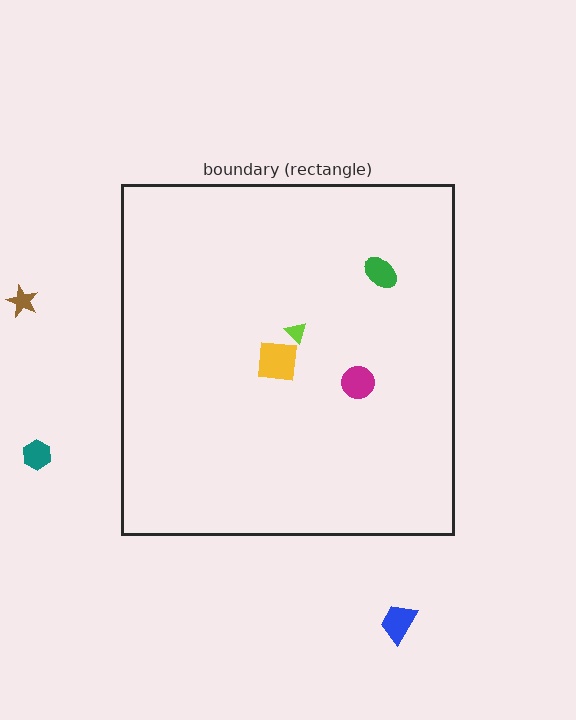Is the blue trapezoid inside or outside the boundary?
Outside.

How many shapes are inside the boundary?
4 inside, 3 outside.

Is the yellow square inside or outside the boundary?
Inside.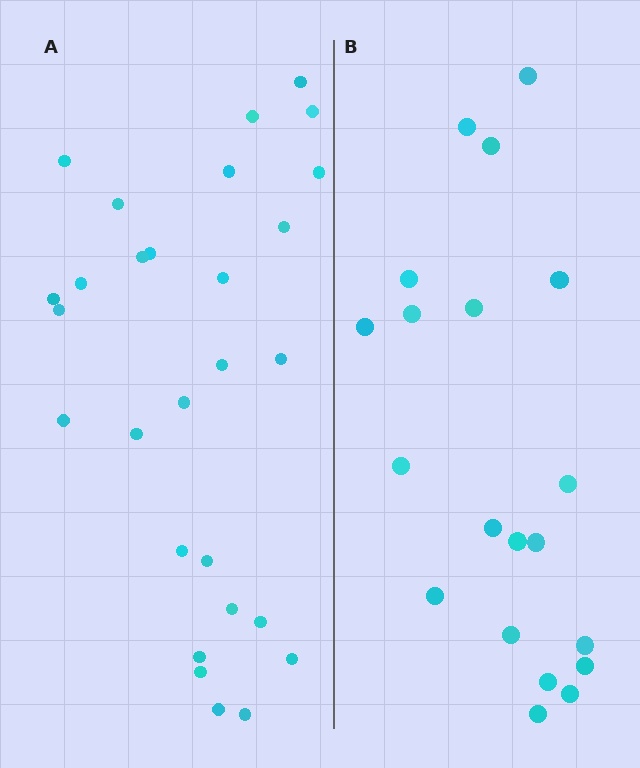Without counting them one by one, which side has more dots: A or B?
Region A (the left region) has more dots.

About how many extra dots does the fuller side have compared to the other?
Region A has roughly 8 or so more dots than region B.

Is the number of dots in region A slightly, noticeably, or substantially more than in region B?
Region A has noticeably more, but not dramatically so. The ratio is roughly 1.4 to 1.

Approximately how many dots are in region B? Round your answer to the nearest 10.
About 20 dots.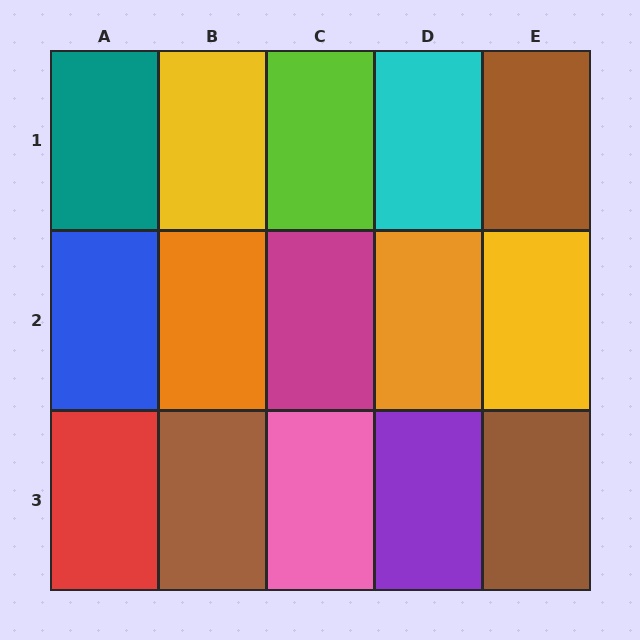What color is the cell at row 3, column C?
Pink.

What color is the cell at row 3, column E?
Brown.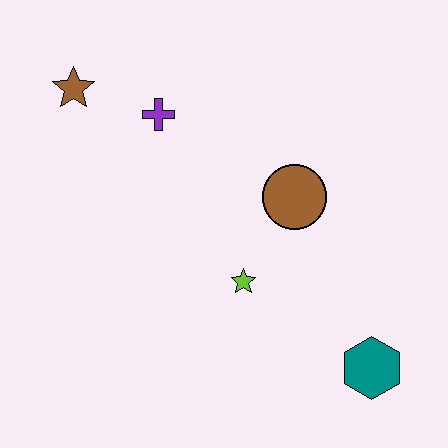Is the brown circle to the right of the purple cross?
Yes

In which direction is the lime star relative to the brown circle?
The lime star is below the brown circle.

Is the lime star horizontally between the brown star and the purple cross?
No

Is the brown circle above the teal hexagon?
Yes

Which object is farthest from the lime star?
The brown star is farthest from the lime star.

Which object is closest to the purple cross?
The brown star is closest to the purple cross.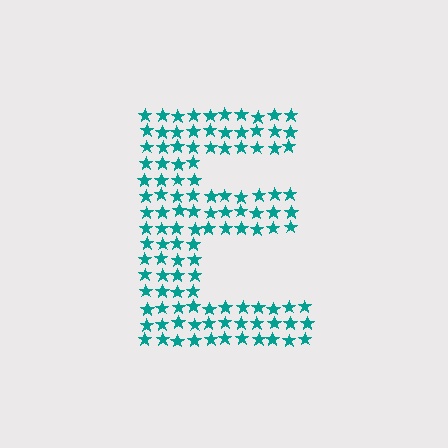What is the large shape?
The large shape is the letter E.